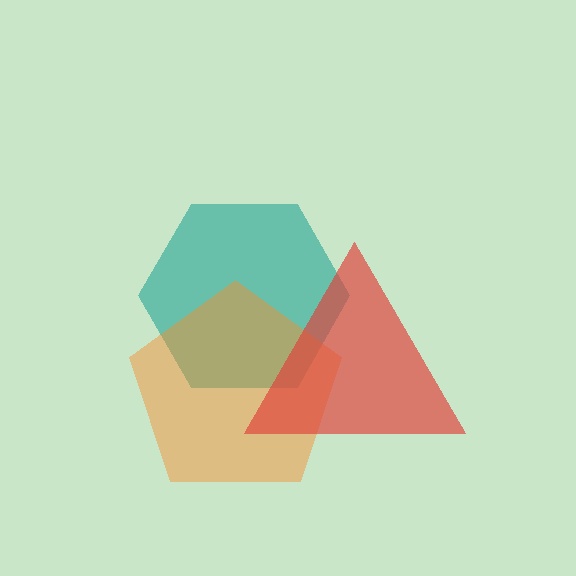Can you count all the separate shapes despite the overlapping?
Yes, there are 3 separate shapes.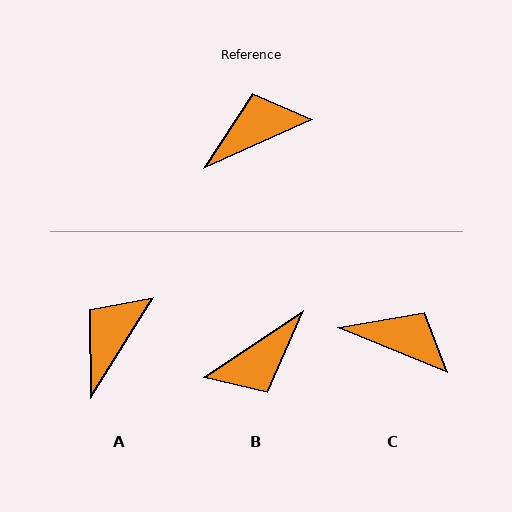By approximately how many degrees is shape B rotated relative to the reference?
Approximately 170 degrees clockwise.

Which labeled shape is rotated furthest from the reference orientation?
B, about 170 degrees away.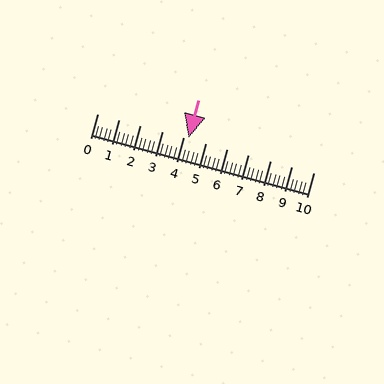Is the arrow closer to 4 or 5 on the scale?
The arrow is closer to 4.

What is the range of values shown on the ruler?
The ruler shows values from 0 to 10.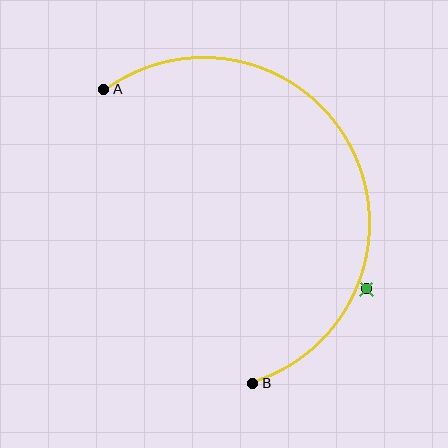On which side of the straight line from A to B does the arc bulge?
The arc bulges to the right of the straight line connecting A and B.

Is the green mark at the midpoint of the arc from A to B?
No — the green mark does not lie on the arc at all. It sits slightly outside the curve.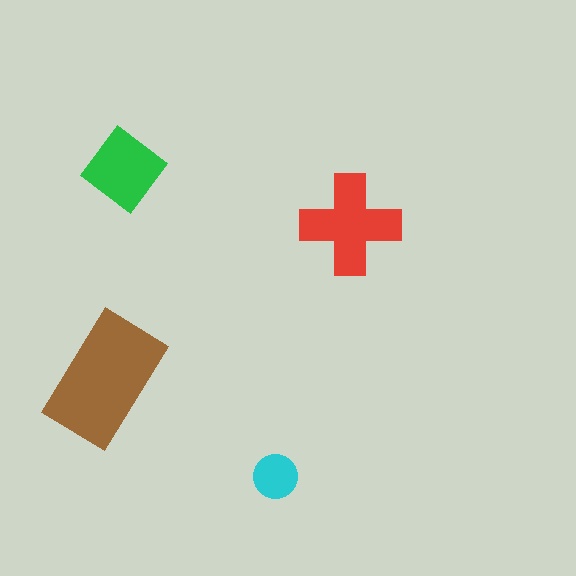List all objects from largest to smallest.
The brown rectangle, the red cross, the green diamond, the cyan circle.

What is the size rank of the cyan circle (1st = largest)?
4th.